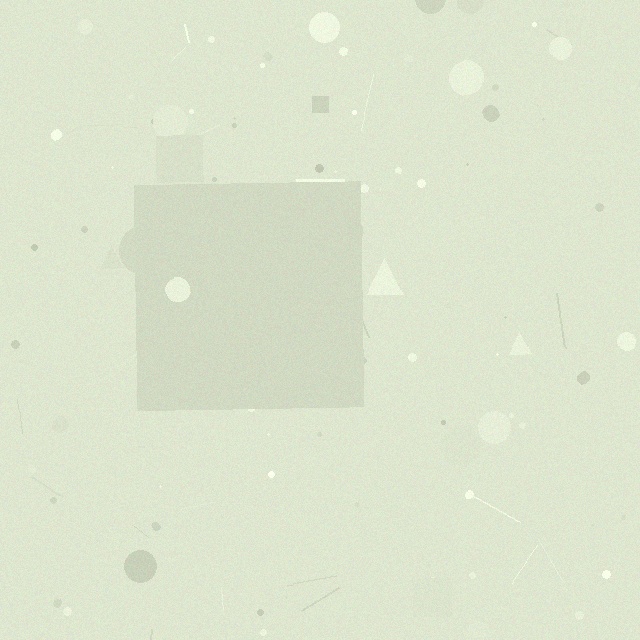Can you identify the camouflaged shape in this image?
The camouflaged shape is a square.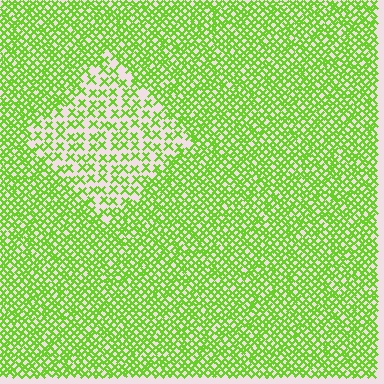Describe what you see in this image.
The image contains small lime elements arranged at two different densities. A diamond-shaped region is visible where the elements are less densely packed than the surrounding area.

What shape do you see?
I see a diamond.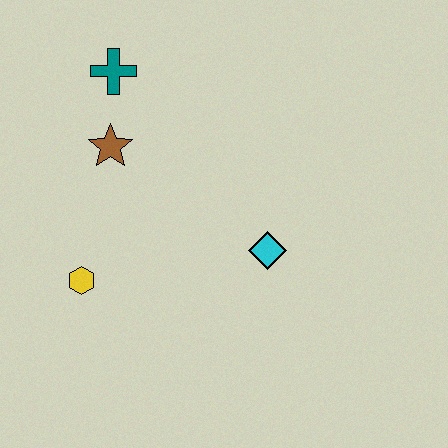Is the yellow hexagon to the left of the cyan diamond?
Yes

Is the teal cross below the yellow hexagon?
No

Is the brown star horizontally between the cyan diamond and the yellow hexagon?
Yes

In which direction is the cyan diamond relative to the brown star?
The cyan diamond is to the right of the brown star.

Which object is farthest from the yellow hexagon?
The teal cross is farthest from the yellow hexagon.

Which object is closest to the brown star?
The teal cross is closest to the brown star.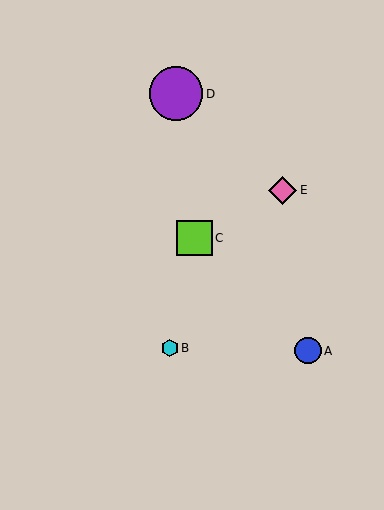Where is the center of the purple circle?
The center of the purple circle is at (176, 94).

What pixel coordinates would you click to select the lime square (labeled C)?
Click at (195, 238) to select the lime square C.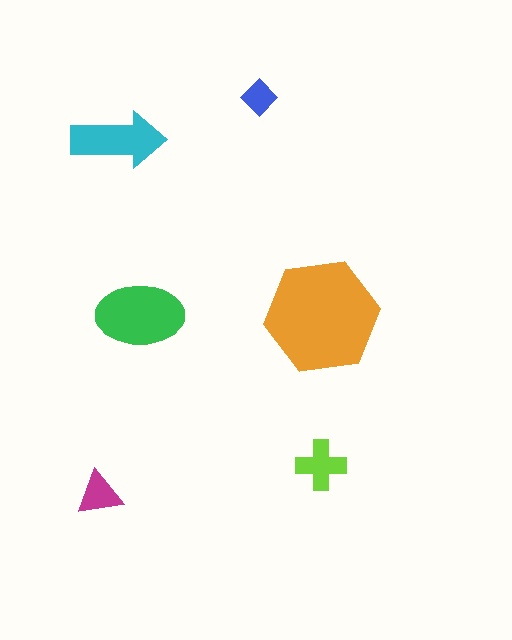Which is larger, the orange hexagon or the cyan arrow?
The orange hexagon.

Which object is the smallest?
The blue diamond.